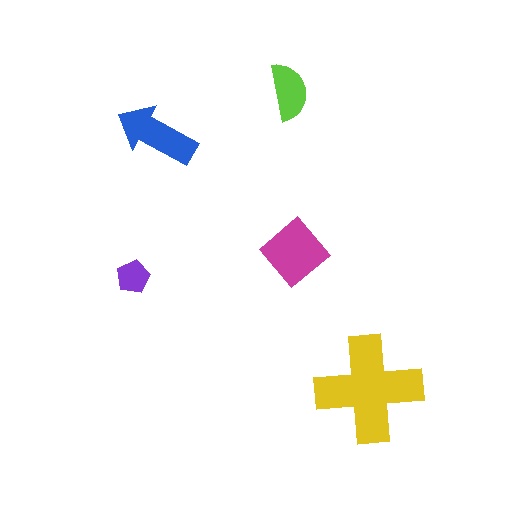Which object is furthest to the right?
The yellow cross is rightmost.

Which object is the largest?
The yellow cross.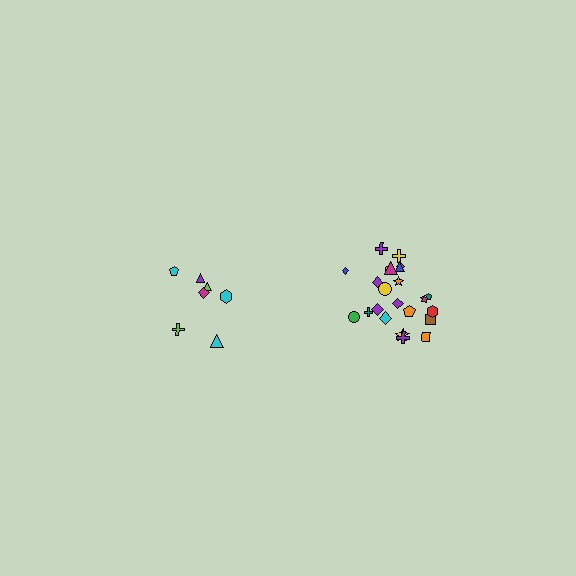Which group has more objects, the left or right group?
The right group.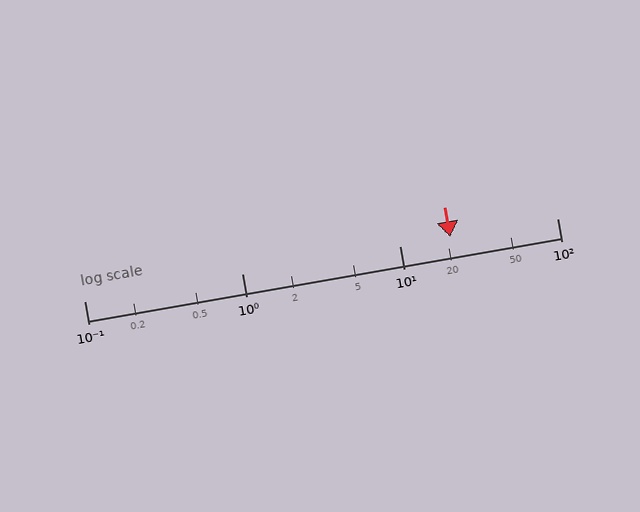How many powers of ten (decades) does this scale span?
The scale spans 3 decades, from 0.1 to 100.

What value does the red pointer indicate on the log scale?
The pointer indicates approximately 21.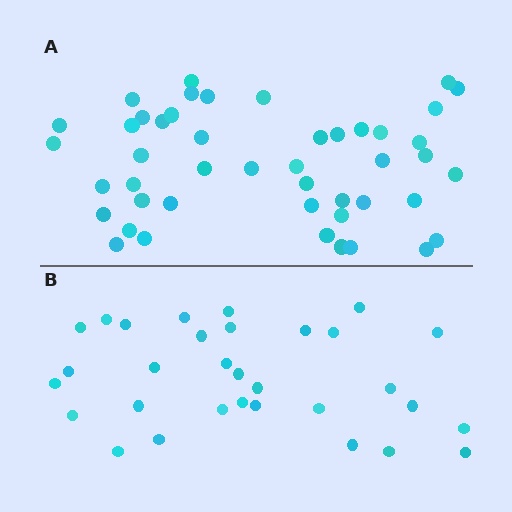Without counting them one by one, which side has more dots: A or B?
Region A (the top region) has more dots.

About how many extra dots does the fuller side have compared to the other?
Region A has approximately 15 more dots than region B.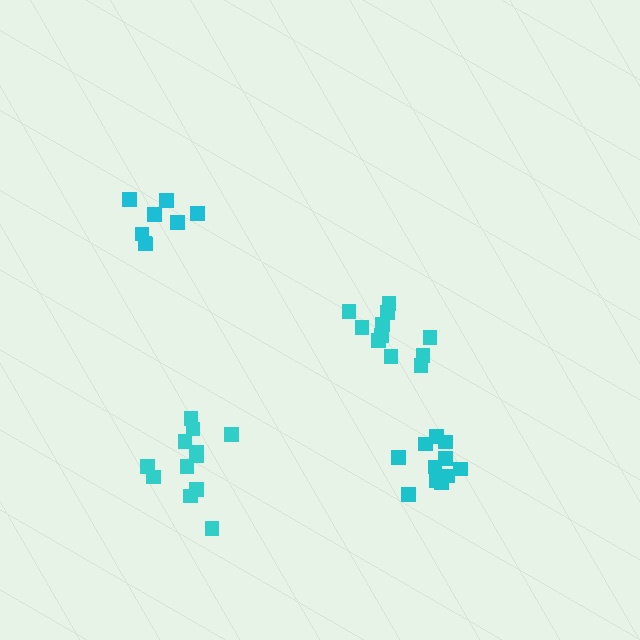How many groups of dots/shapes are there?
There are 4 groups.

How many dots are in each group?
Group 1: 12 dots, Group 2: 8 dots, Group 3: 11 dots, Group 4: 11 dots (42 total).